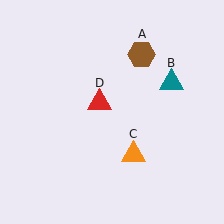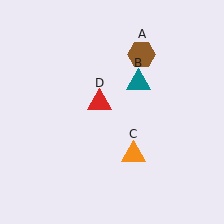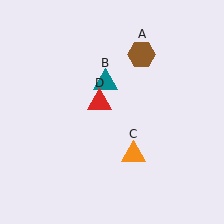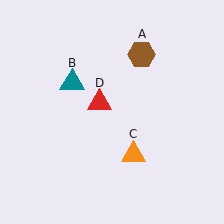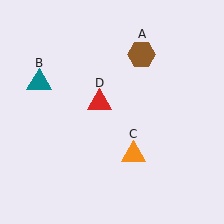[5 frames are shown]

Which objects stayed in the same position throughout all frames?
Brown hexagon (object A) and orange triangle (object C) and red triangle (object D) remained stationary.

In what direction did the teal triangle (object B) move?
The teal triangle (object B) moved left.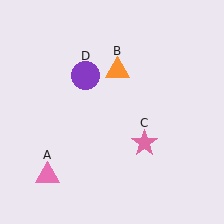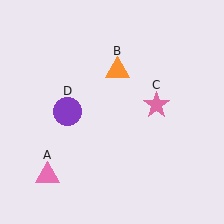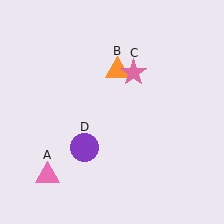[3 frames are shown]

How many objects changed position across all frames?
2 objects changed position: pink star (object C), purple circle (object D).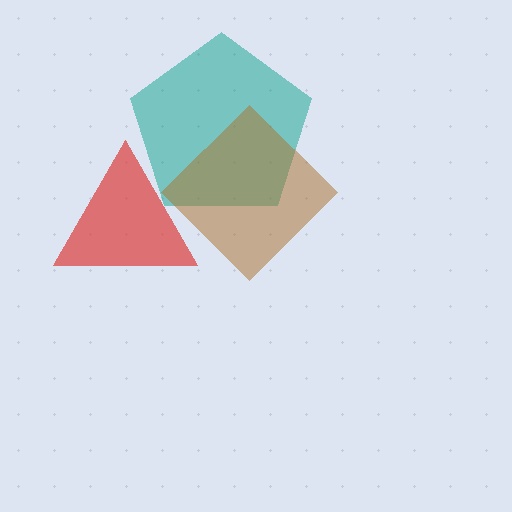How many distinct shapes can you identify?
There are 3 distinct shapes: a teal pentagon, a brown diamond, a red triangle.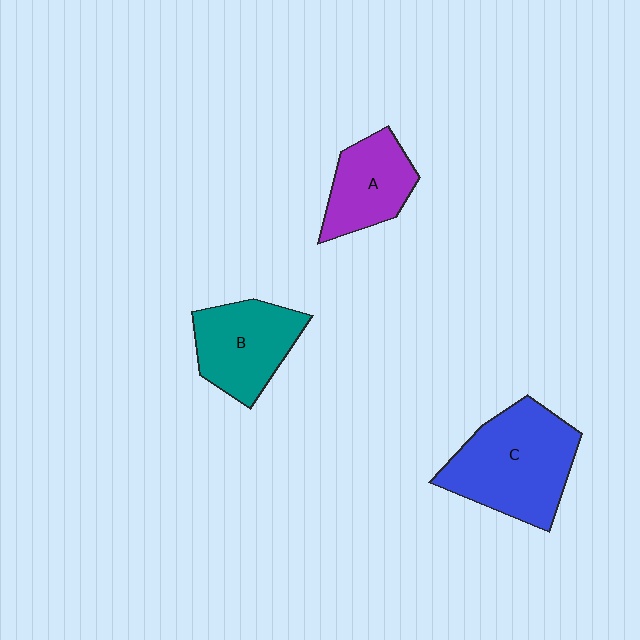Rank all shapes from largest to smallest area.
From largest to smallest: C (blue), B (teal), A (purple).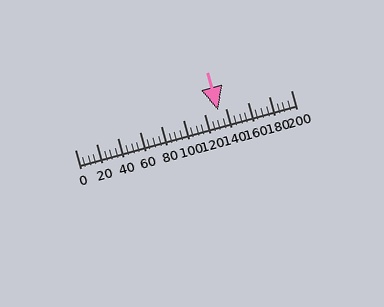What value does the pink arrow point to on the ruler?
The pink arrow points to approximately 133.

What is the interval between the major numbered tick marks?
The major tick marks are spaced 20 units apart.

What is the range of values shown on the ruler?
The ruler shows values from 0 to 200.